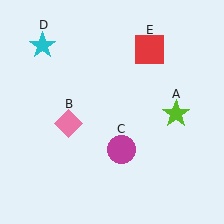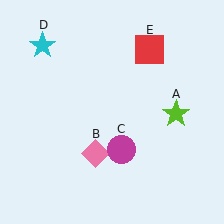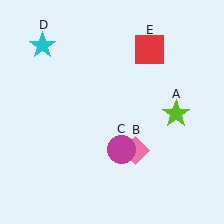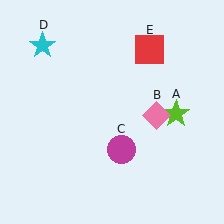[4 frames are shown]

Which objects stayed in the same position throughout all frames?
Lime star (object A) and magenta circle (object C) and cyan star (object D) and red square (object E) remained stationary.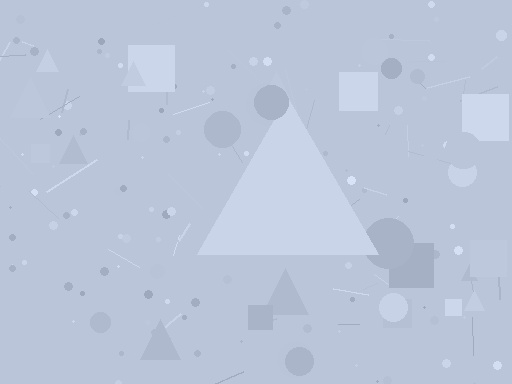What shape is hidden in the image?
A triangle is hidden in the image.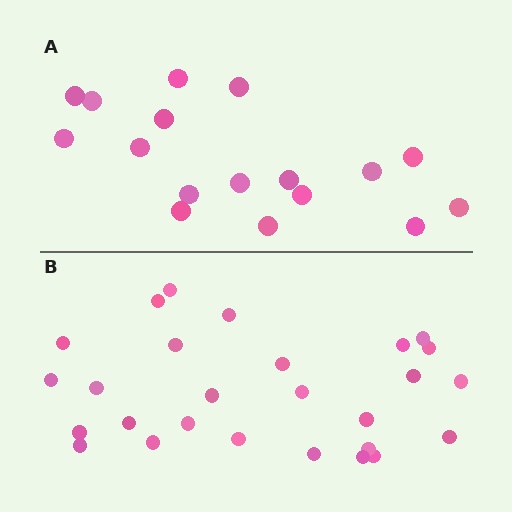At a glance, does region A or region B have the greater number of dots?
Region B (the bottom region) has more dots.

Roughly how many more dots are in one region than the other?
Region B has roughly 10 or so more dots than region A.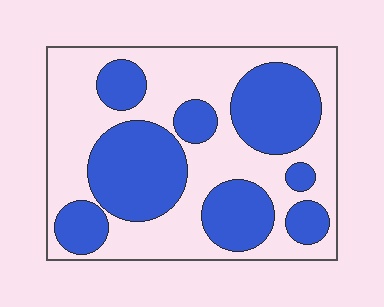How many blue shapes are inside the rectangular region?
8.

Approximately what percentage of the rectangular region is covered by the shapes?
Approximately 45%.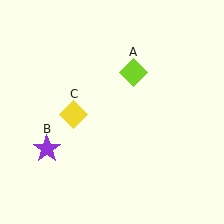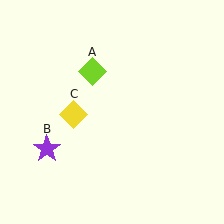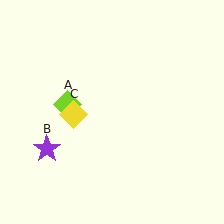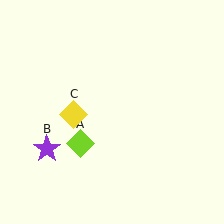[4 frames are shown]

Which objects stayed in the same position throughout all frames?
Purple star (object B) and yellow diamond (object C) remained stationary.